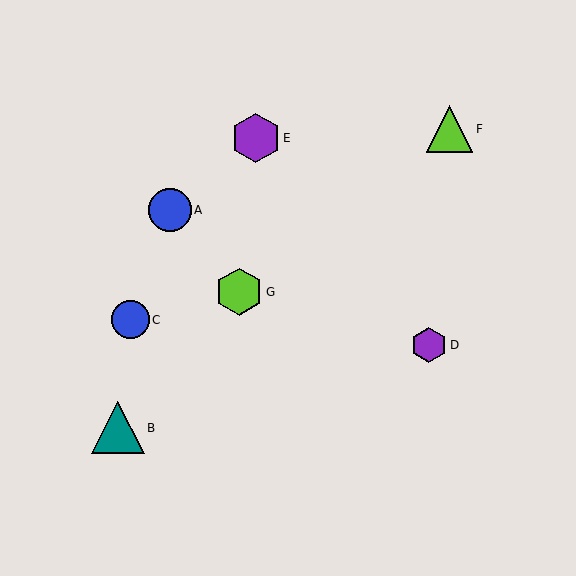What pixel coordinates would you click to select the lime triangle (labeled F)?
Click at (449, 129) to select the lime triangle F.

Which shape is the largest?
The teal triangle (labeled B) is the largest.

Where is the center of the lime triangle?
The center of the lime triangle is at (449, 129).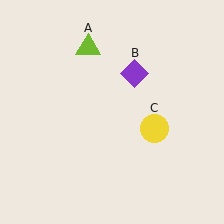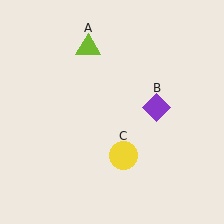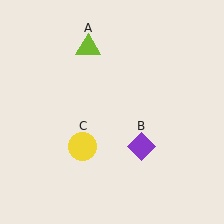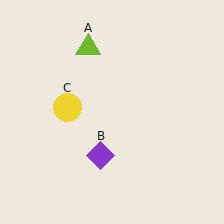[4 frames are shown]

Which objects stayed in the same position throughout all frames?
Lime triangle (object A) remained stationary.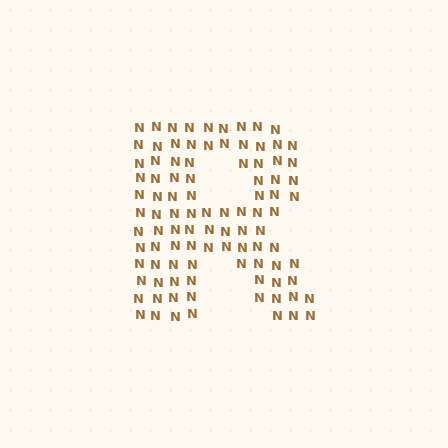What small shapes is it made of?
It is made of small letter N's.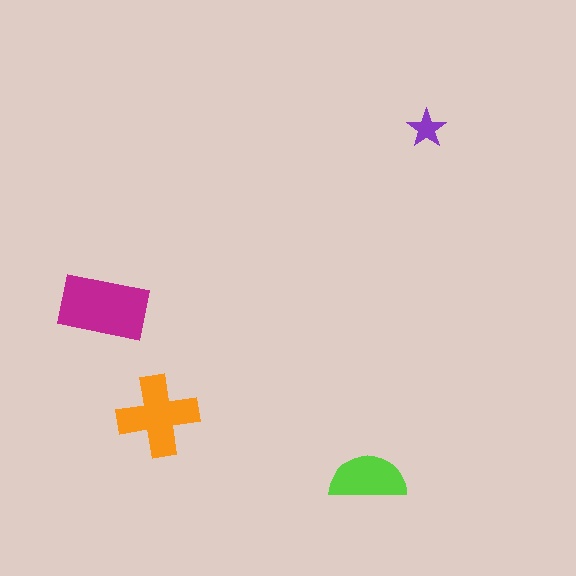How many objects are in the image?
There are 4 objects in the image.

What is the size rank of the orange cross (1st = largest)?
2nd.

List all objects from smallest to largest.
The purple star, the lime semicircle, the orange cross, the magenta rectangle.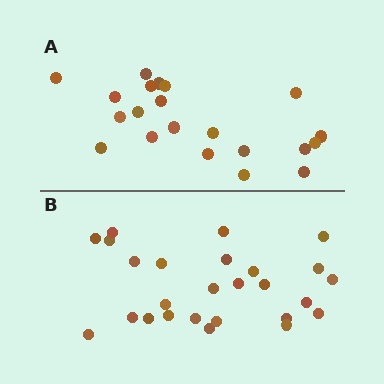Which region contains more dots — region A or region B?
Region B (the bottom region) has more dots.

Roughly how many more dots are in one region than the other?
Region B has about 5 more dots than region A.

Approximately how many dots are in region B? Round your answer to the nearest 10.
About 30 dots. (The exact count is 26, which rounds to 30.)